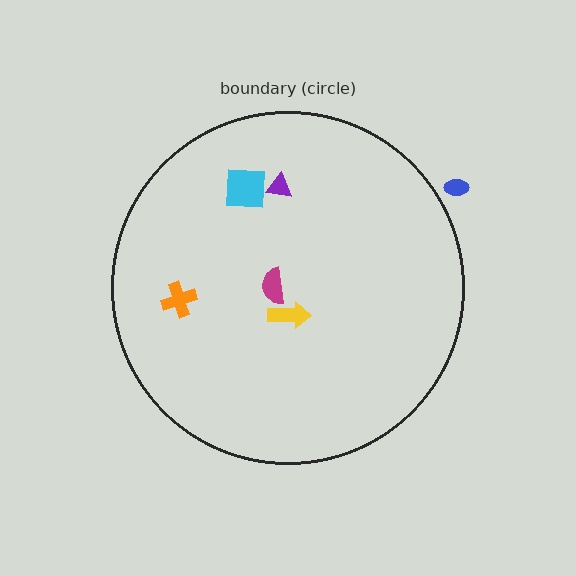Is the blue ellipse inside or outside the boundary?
Outside.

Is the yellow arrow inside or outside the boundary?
Inside.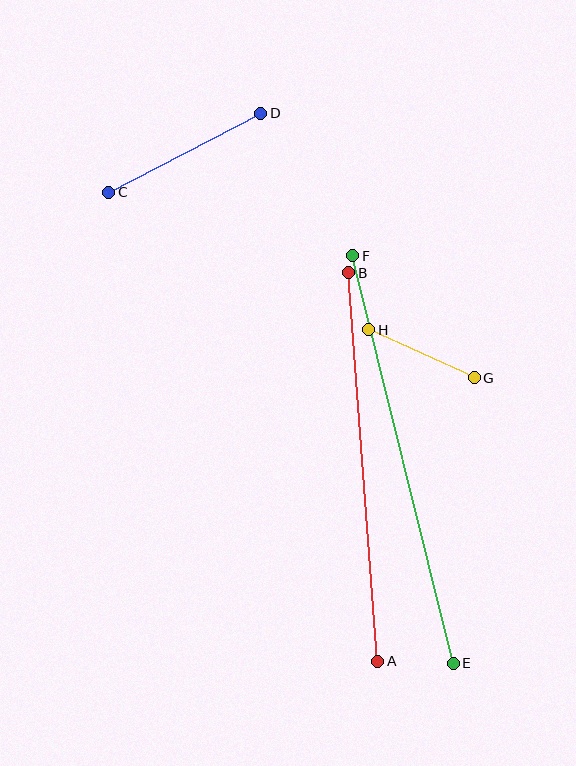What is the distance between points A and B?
The distance is approximately 390 pixels.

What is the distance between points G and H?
The distance is approximately 116 pixels.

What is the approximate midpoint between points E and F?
The midpoint is at approximately (403, 460) pixels.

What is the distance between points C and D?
The distance is approximately 171 pixels.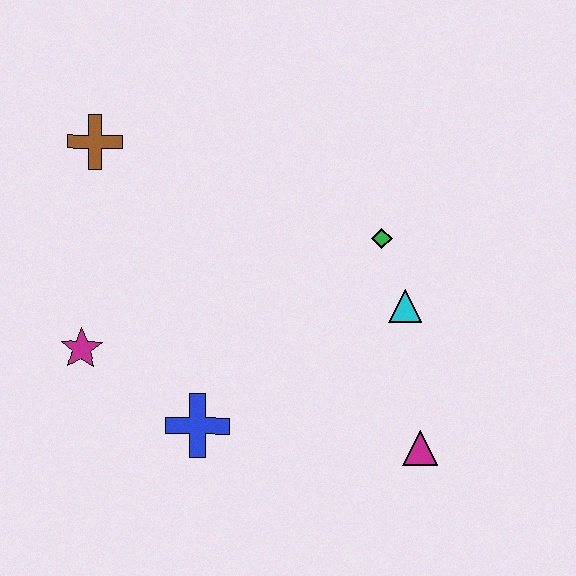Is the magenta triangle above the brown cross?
No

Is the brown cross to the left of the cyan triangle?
Yes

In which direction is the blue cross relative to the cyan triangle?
The blue cross is to the left of the cyan triangle.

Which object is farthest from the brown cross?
The magenta triangle is farthest from the brown cross.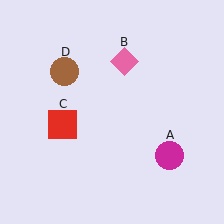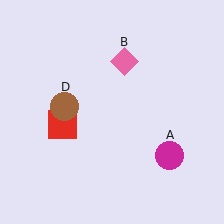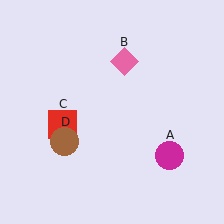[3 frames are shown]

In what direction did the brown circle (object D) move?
The brown circle (object D) moved down.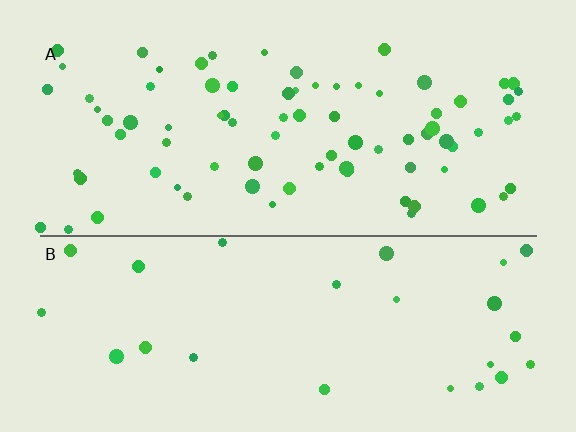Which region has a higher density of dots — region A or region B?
A (the top).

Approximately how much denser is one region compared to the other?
Approximately 3.0× — region A over region B.